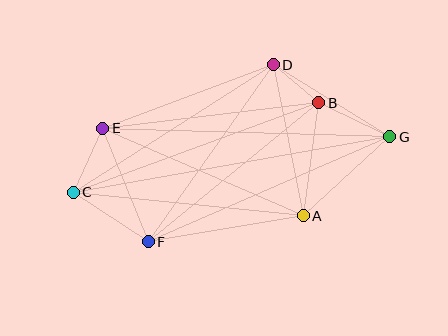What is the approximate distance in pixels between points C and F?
The distance between C and F is approximately 90 pixels.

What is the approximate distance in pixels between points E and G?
The distance between E and G is approximately 287 pixels.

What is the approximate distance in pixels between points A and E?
The distance between A and E is approximately 219 pixels.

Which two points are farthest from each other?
Points C and G are farthest from each other.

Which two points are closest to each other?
Points B and D are closest to each other.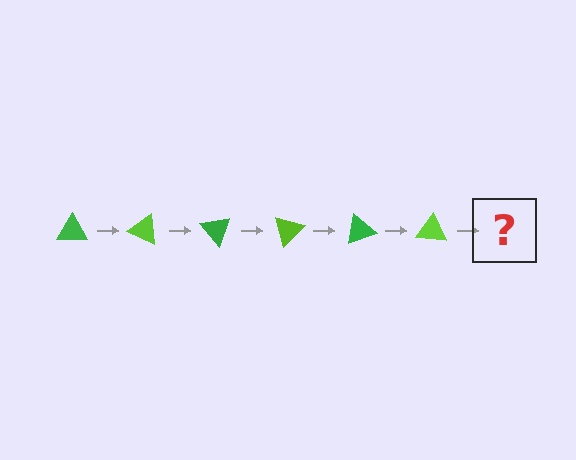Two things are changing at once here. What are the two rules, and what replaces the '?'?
The two rules are that it rotates 25 degrees each step and the color cycles through green and lime. The '?' should be a green triangle, rotated 150 degrees from the start.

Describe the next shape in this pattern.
It should be a green triangle, rotated 150 degrees from the start.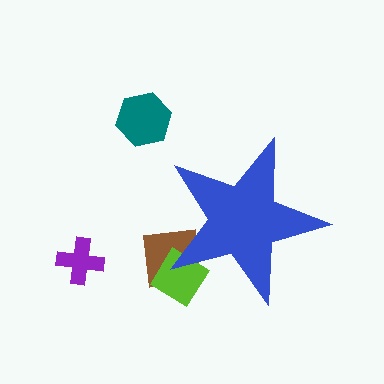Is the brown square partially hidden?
Yes, the brown square is partially hidden behind the blue star.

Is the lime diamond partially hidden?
Yes, the lime diamond is partially hidden behind the blue star.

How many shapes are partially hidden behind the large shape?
2 shapes are partially hidden.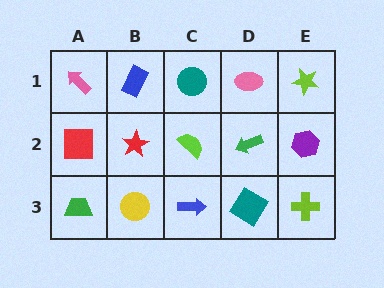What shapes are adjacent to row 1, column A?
A red square (row 2, column A), a blue rectangle (row 1, column B).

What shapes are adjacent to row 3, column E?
A purple hexagon (row 2, column E), a teal diamond (row 3, column D).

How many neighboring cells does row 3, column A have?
2.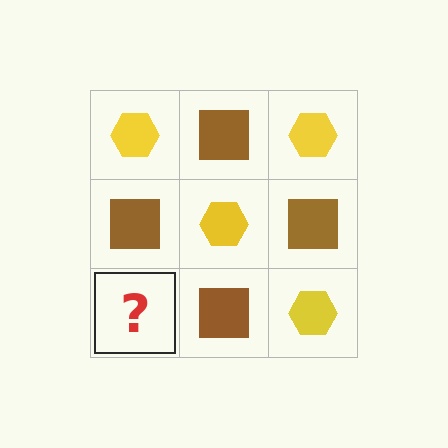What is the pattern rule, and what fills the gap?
The rule is that it alternates yellow hexagon and brown square in a checkerboard pattern. The gap should be filled with a yellow hexagon.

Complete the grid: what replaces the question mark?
The question mark should be replaced with a yellow hexagon.